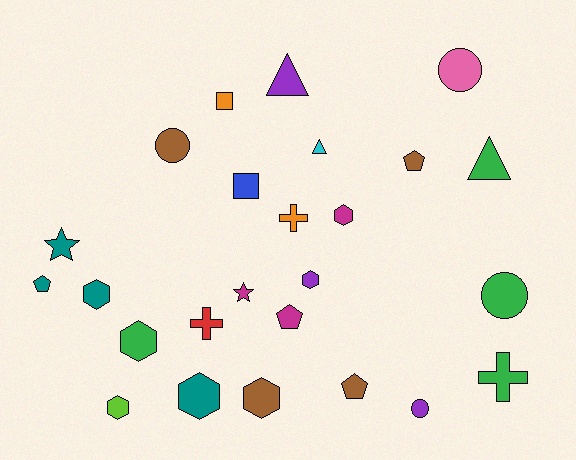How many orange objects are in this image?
There are 2 orange objects.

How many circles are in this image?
There are 4 circles.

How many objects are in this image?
There are 25 objects.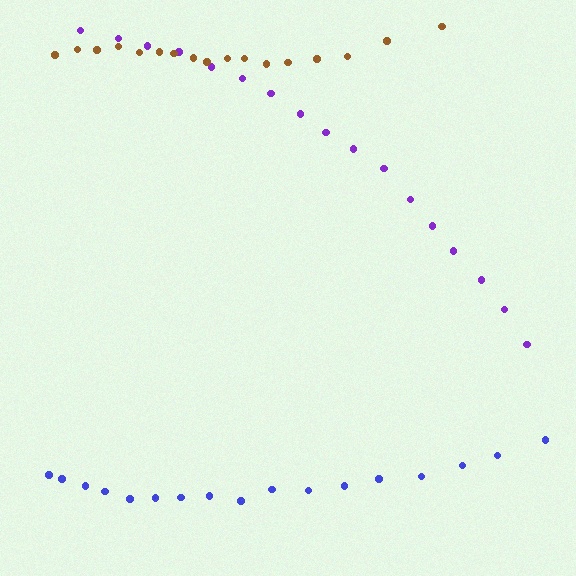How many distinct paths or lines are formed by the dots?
There are 3 distinct paths.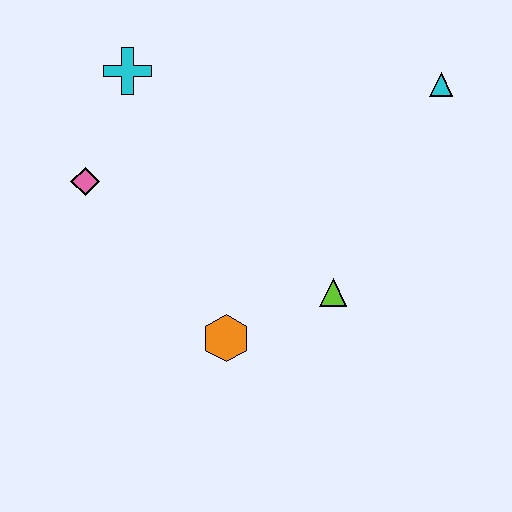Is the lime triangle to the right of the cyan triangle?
No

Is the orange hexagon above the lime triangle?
No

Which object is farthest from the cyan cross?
The cyan triangle is farthest from the cyan cross.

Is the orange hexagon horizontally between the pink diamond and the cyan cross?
No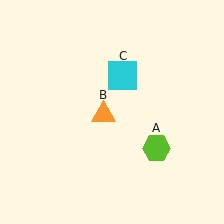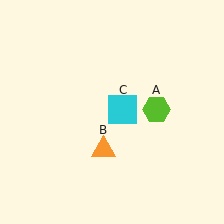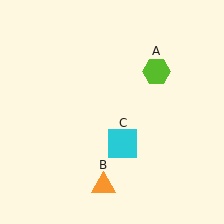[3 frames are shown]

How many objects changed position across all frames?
3 objects changed position: lime hexagon (object A), orange triangle (object B), cyan square (object C).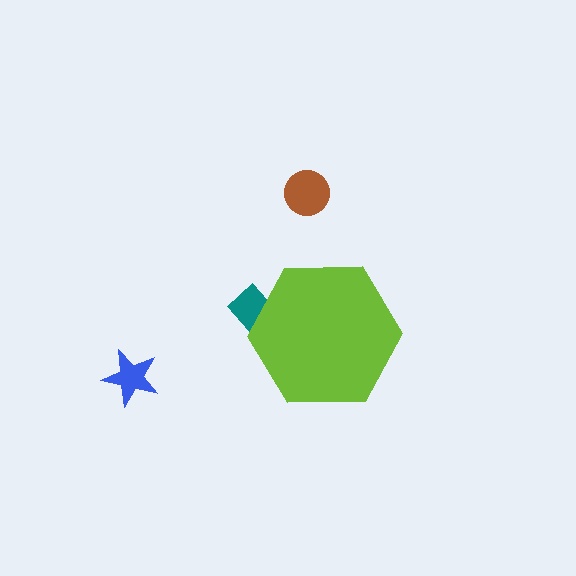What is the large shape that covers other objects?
A lime hexagon.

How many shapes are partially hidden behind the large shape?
1 shape is partially hidden.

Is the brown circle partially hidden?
No, the brown circle is fully visible.